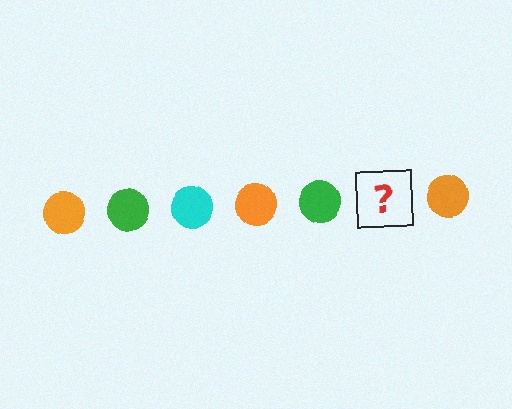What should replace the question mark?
The question mark should be replaced with a cyan circle.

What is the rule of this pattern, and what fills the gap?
The rule is that the pattern cycles through orange, green, cyan circles. The gap should be filled with a cyan circle.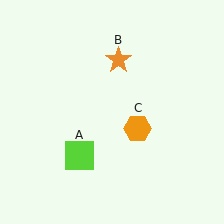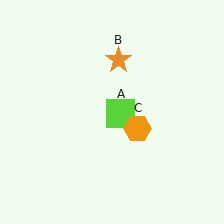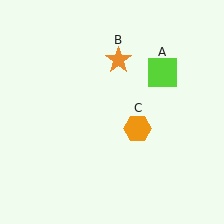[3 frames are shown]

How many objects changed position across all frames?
1 object changed position: lime square (object A).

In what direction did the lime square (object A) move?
The lime square (object A) moved up and to the right.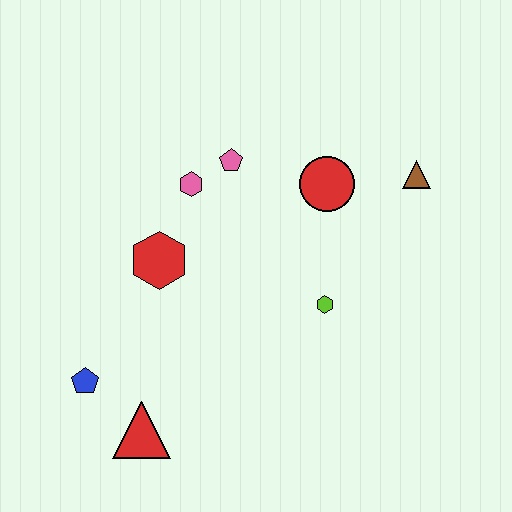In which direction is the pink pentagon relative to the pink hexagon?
The pink pentagon is to the right of the pink hexagon.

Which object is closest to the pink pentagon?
The pink hexagon is closest to the pink pentagon.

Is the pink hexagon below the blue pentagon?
No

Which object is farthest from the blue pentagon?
The brown triangle is farthest from the blue pentagon.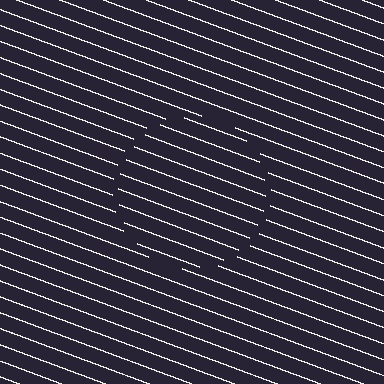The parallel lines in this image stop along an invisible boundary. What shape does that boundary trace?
An illusory circle. The interior of the shape contains the same grating, shifted by half a period — the contour is defined by the phase discontinuity where line-ends from the inner and outer gratings abut.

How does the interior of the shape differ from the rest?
The interior of the shape contains the same grating, shifted by half a period — the contour is defined by the phase discontinuity where line-ends from the inner and outer gratings abut.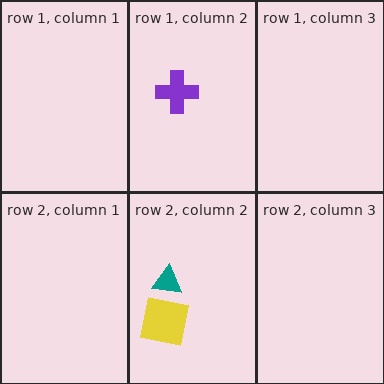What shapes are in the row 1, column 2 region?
The purple cross.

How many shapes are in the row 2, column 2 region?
2.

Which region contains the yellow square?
The row 2, column 2 region.